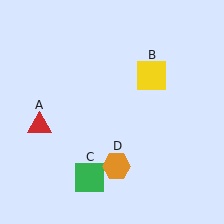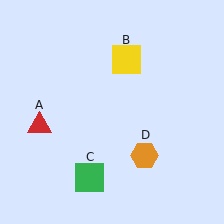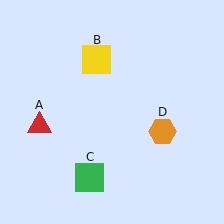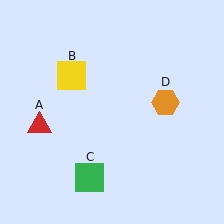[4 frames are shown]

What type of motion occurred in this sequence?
The yellow square (object B), orange hexagon (object D) rotated counterclockwise around the center of the scene.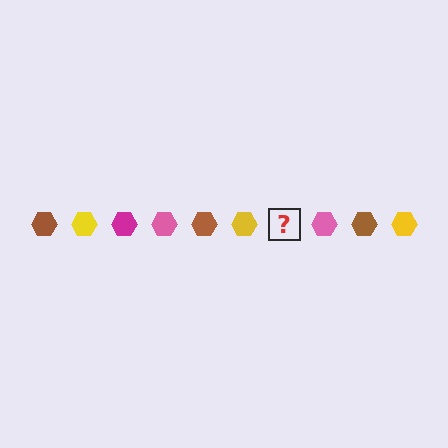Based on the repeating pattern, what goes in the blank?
The blank should be a magenta hexagon.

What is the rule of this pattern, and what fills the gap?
The rule is that the pattern cycles through brown, yellow, magenta, pink hexagons. The gap should be filled with a magenta hexagon.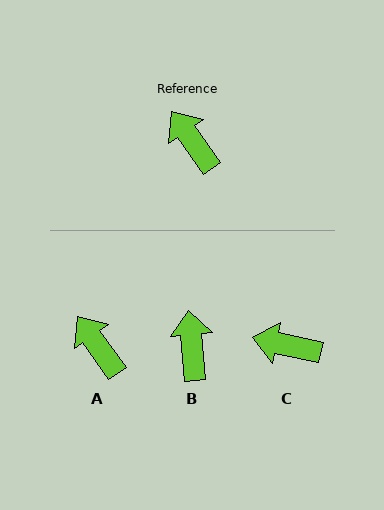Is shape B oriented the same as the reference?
No, it is off by about 30 degrees.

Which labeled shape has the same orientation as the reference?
A.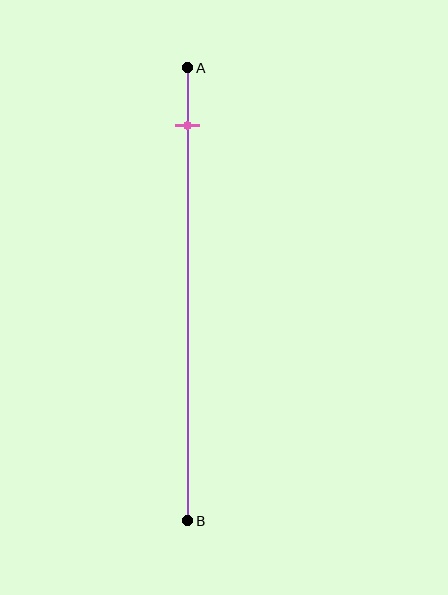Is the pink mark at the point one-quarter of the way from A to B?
No, the mark is at about 15% from A, not at the 25% one-quarter point.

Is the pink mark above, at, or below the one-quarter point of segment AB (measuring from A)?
The pink mark is above the one-quarter point of segment AB.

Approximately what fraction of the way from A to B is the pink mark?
The pink mark is approximately 15% of the way from A to B.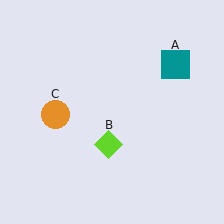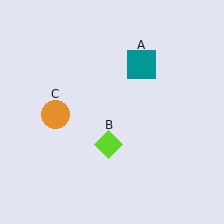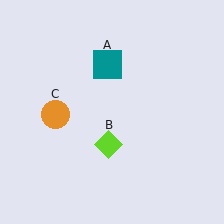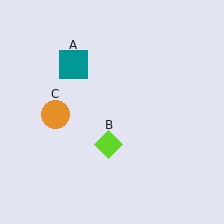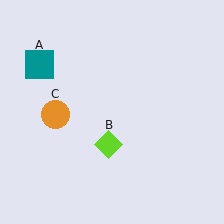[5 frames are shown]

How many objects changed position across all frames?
1 object changed position: teal square (object A).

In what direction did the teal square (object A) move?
The teal square (object A) moved left.